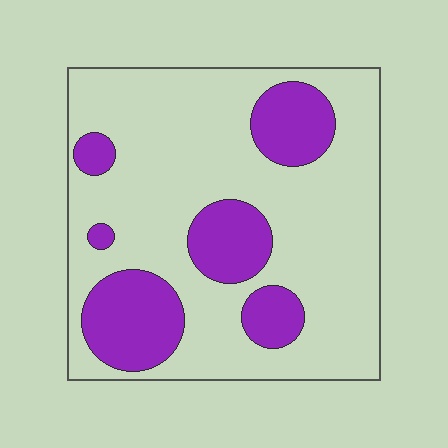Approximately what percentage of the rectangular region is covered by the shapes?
Approximately 25%.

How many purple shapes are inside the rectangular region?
6.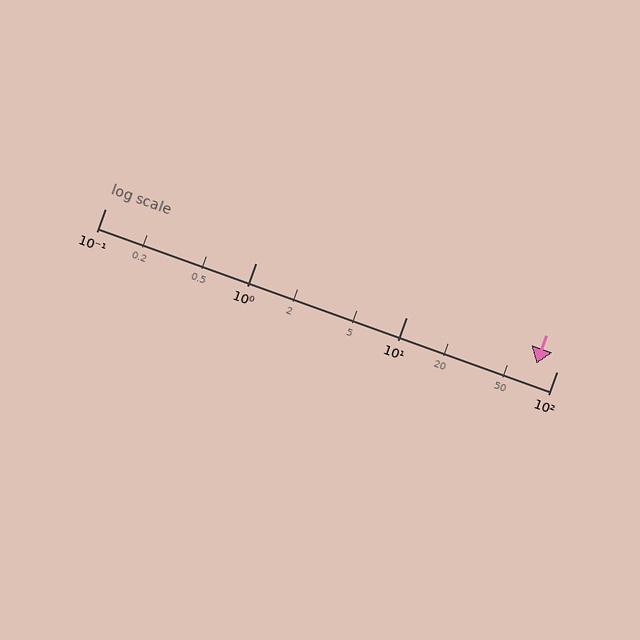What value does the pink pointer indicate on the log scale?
The pointer indicates approximately 73.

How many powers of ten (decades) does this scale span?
The scale spans 3 decades, from 0.1 to 100.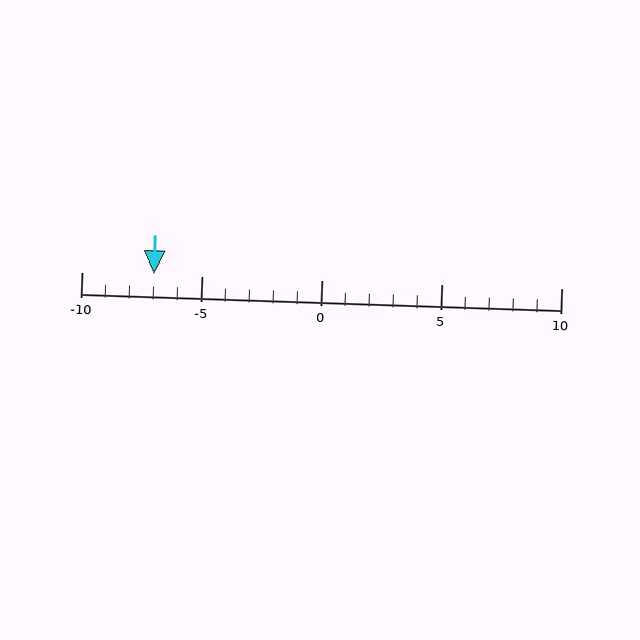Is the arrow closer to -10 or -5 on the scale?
The arrow is closer to -5.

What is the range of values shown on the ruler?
The ruler shows values from -10 to 10.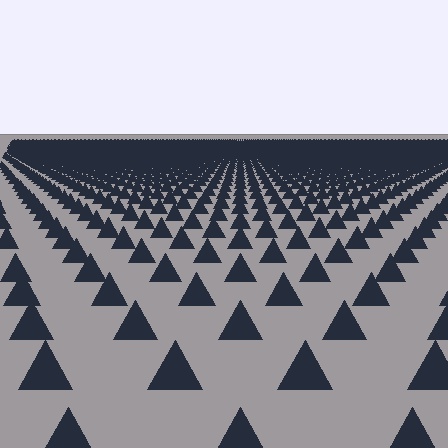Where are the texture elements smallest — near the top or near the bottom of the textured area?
Near the top.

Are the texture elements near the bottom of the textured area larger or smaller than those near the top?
Larger. Near the bottom, elements are closer to the viewer and appear at a bigger on-screen size.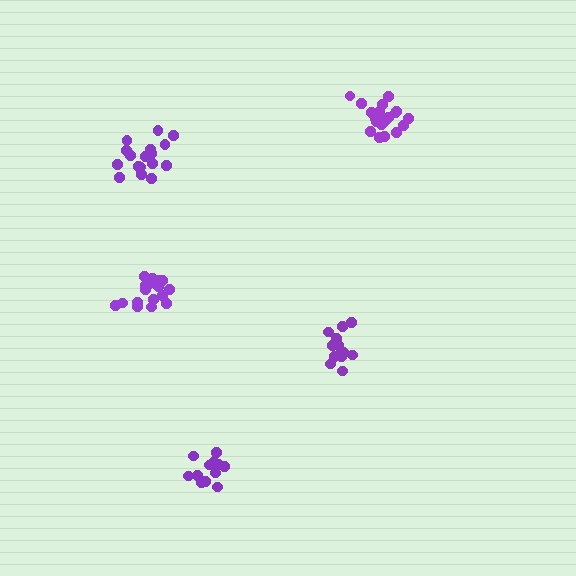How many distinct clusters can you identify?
There are 5 distinct clusters.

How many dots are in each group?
Group 1: 20 dots, Group 2: 14 dots, Group 3: 17 dots, Group 4: 17 dots, Group 5: 14 dots (82 total).